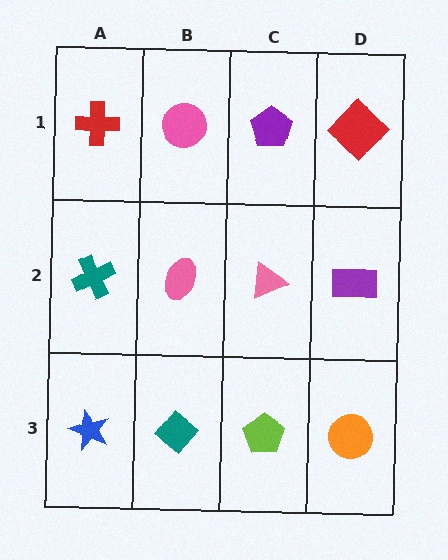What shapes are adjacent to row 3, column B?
A pink ellipse (row 2, column B), a blue star (row 3, column A), a lime pentagon (row 3, column C).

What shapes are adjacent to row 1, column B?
A pink ellipse (row 2, column B), a red cross (row 1, column A), a purple pentagon (row 1, column C).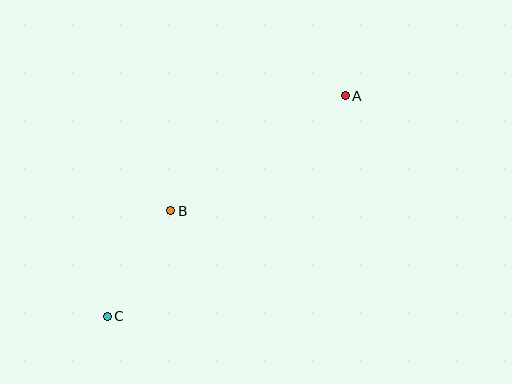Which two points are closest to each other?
Points B and C are closest to each other.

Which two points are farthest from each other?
Points A and C are farthest from each other.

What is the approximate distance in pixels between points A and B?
The distance between A and B is approximately 209 pixels.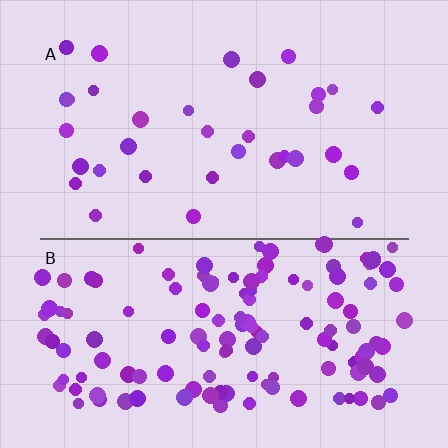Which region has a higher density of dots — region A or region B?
B (the bottom).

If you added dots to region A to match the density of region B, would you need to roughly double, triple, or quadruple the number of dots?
Approximately quadruple.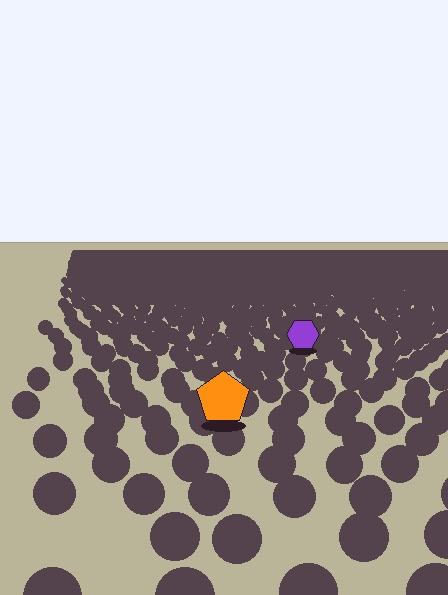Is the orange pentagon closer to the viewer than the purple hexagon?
Yes. The orange pentagon is closer — you can tell from the texture gradient: the ground texture is coarser near it.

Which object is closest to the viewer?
The orange pentagon is closest. The texture marks near it are larger and more spread out.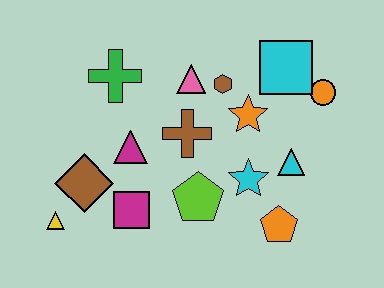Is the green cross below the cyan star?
No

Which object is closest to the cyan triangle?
The cyan star is closest to the cyan triangle.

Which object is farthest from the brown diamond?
The orange circle is farthest from the brown diamond.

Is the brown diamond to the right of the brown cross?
No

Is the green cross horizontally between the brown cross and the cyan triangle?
No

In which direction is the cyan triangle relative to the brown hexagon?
The cyan triangle is below the brown hexagon.